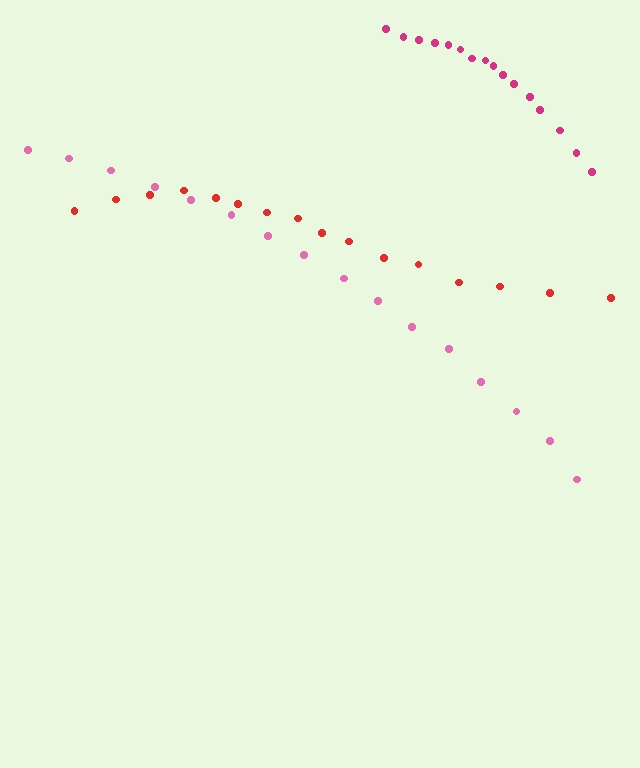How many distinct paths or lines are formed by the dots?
There are 3 distinct paths.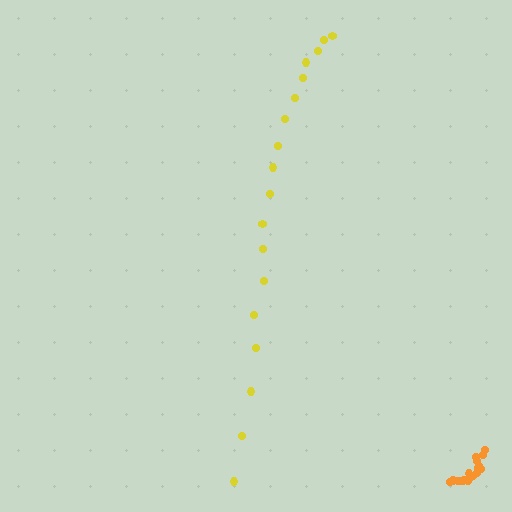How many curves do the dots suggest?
There are 2 distinct paths.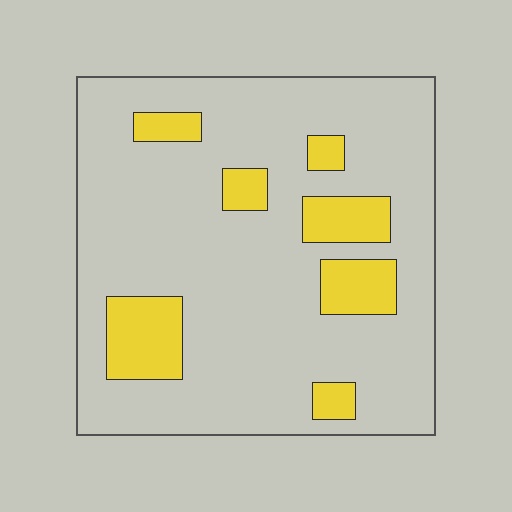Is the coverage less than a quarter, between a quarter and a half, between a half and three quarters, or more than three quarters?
Less than a quarter.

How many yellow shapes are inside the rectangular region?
7.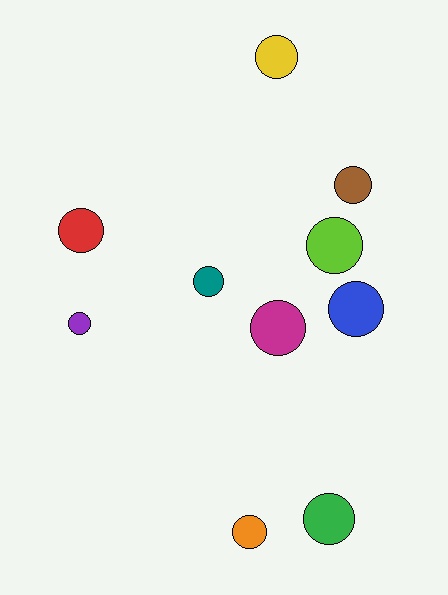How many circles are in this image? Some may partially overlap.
There are 10 circles.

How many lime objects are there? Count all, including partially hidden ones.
There is 1 lime object.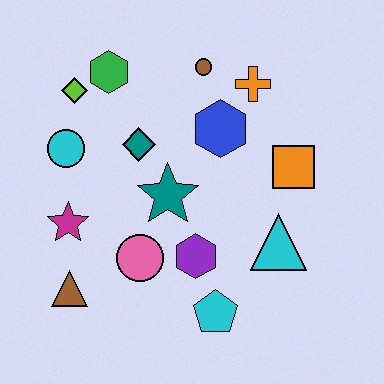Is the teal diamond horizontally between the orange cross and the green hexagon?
Yes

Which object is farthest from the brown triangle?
The orange cross is farthest from the brown triangle.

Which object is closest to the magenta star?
The brown triangle is closest to the magenta star.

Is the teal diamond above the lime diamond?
No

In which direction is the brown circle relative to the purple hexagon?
The brown circle is above the purple hexagon.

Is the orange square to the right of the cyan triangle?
Yes